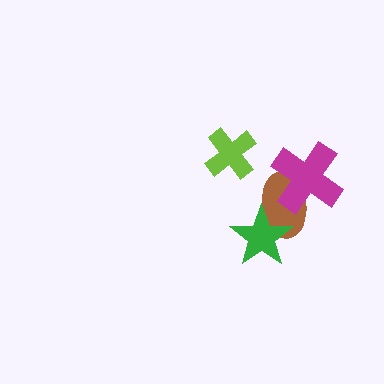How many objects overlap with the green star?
1 object overlaps with the green star.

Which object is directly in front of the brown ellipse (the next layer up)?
The magenta cross is directly in front of the brown ellipse.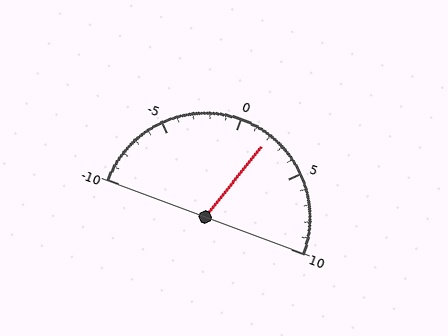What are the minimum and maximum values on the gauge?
The gauge ranges from -10 to 10.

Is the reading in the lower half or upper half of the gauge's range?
The reading is in the upper half of the range (-10 to 10).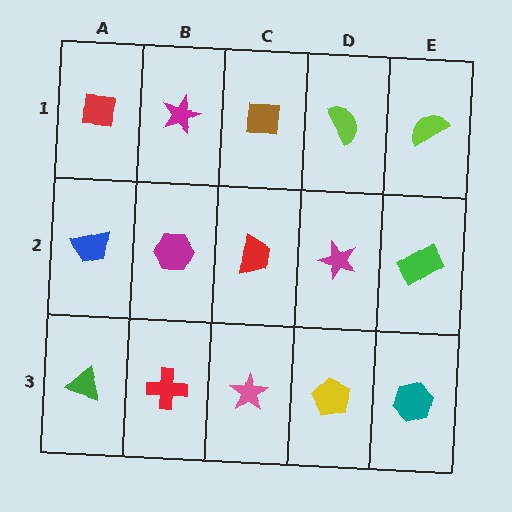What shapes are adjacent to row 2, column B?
A magenta star (row 1, column B), a red cross (row 3, column B), a blue trapezoid (row 2, column A), a red trapezoid (row 2, column C).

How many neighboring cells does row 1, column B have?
3.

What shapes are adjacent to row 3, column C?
A red trapezoid (row 2, column C), a red cross (row 3, column B), a yellow pentagon (row 3, column D).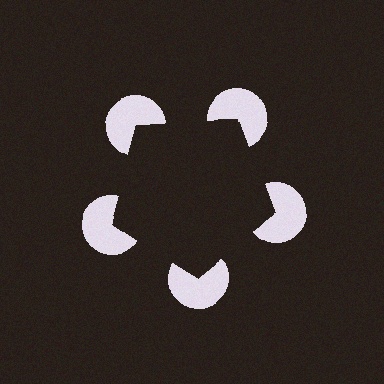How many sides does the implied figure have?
5 sides.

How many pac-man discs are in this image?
There are 5 — one at each vertex of the illusory pentagon.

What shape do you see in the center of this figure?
An illusory pentagon — its edges are inferred from the aligned wedge cuts in the pac-man discs, not physically drawn.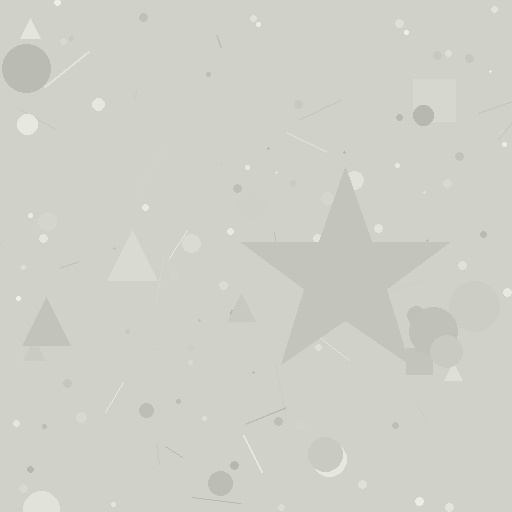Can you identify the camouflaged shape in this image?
The camouflaged shape is a star.